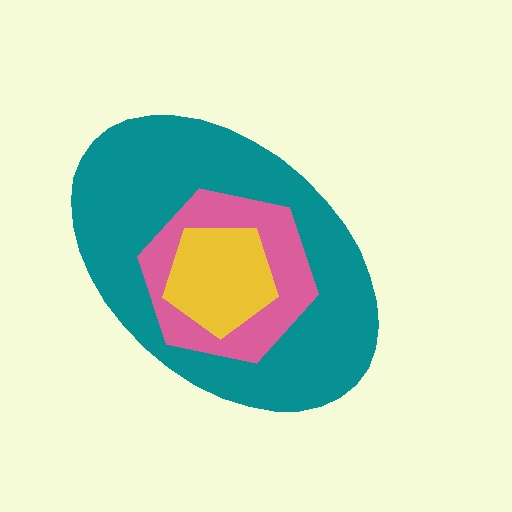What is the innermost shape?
The yellow pentagon.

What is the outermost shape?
The teal ellipse.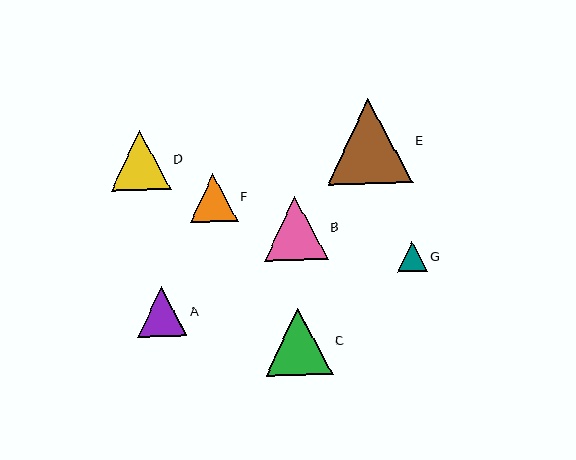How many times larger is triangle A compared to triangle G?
Triangle A is approximately 1.7 times the size of triangle G.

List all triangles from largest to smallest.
From largest to smallest: E, C, B, D, A, F, G.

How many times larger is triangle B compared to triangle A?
Triangle B is approximately 1.3 times the size of triangle A.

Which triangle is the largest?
Triangle E is the largest with a size of approximately 85 pixels.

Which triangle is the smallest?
Triangle G is the smallest with a size of approximately 29 pixels.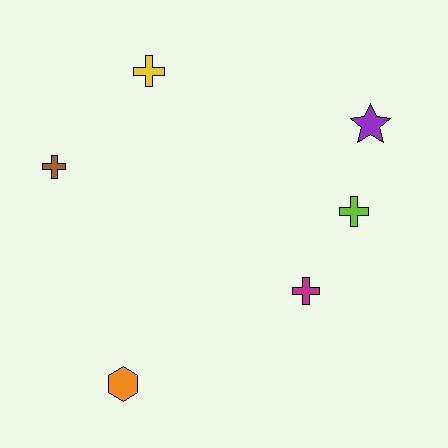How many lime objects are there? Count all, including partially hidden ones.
There is 1 lime object.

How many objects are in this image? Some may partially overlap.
There are 6 objects.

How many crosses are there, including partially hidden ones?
There are 4 crosses.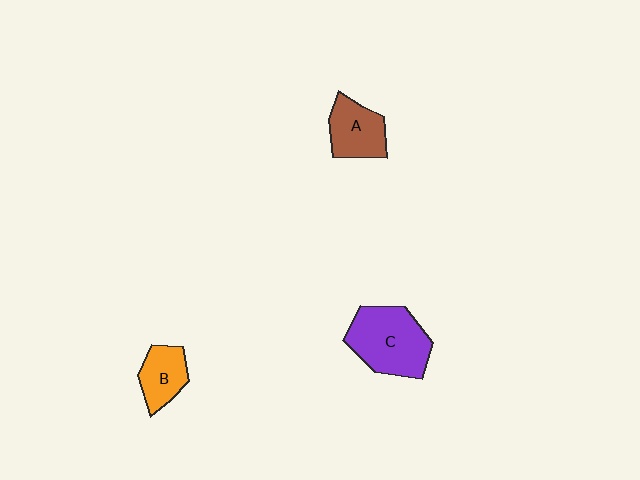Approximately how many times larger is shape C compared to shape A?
Approximately 1.6 times.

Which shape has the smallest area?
Shape B (orange).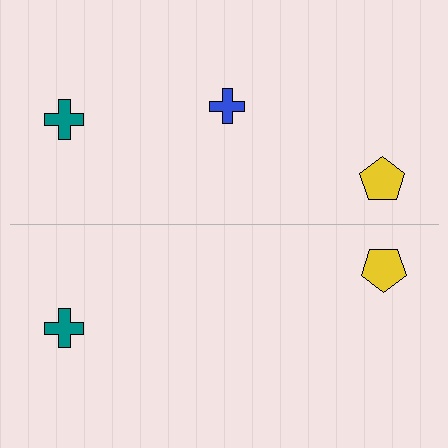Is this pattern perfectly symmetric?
No, the pattern is not perfectly symmetric. A blue cross is missing from the bottom side.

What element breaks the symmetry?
A blue cross is missing from the bottom side.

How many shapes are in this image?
There are 5 shapes in this image.